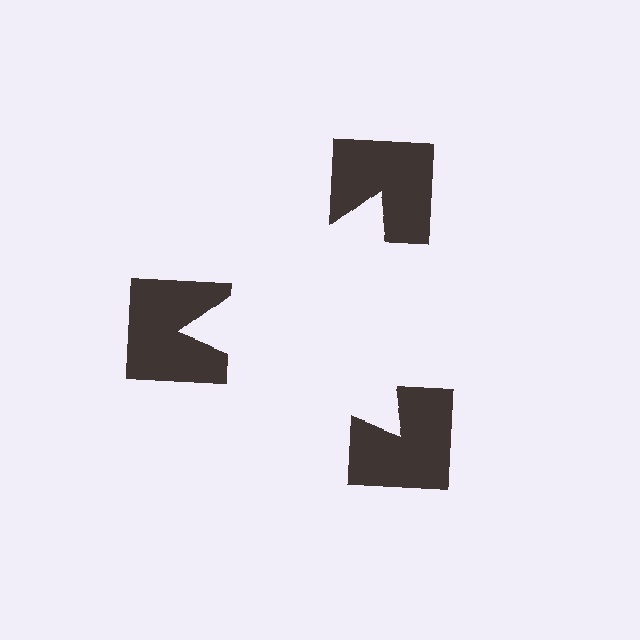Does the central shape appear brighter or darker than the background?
It typically appears slightly brighter than the background, even though no actual brightness change is drawn.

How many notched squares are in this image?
There are 3 — one at each vertex of the illusory triangle.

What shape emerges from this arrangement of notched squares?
An illusory triangle — its edges are inferred from the aligned wedge cuts in the notched squares, not physically drawn.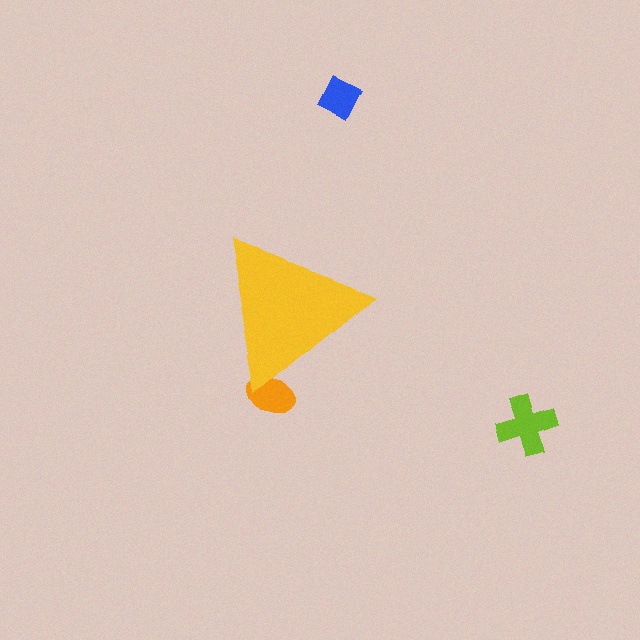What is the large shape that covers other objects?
A yellow triangle.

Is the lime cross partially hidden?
No, the lime cross is fully visible.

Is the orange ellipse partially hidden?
Yes, the orange ellipse is partially hidden behind the yellow triangle.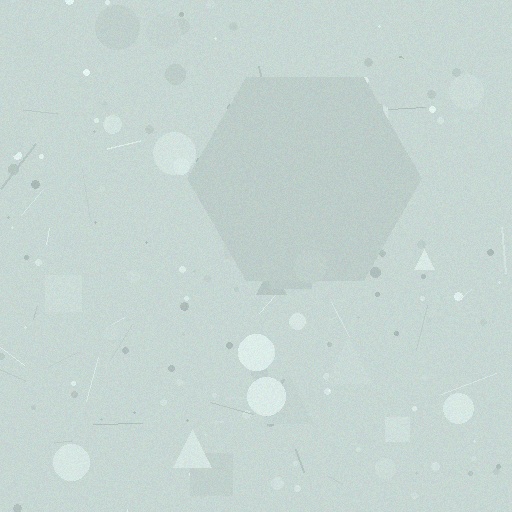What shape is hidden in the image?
A hexagon is hidden in the image.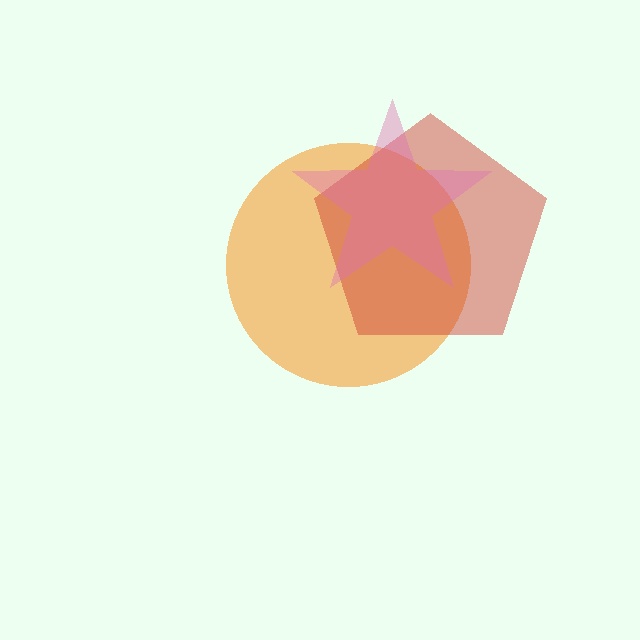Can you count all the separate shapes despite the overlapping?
Yes, there are 3 separate shapes.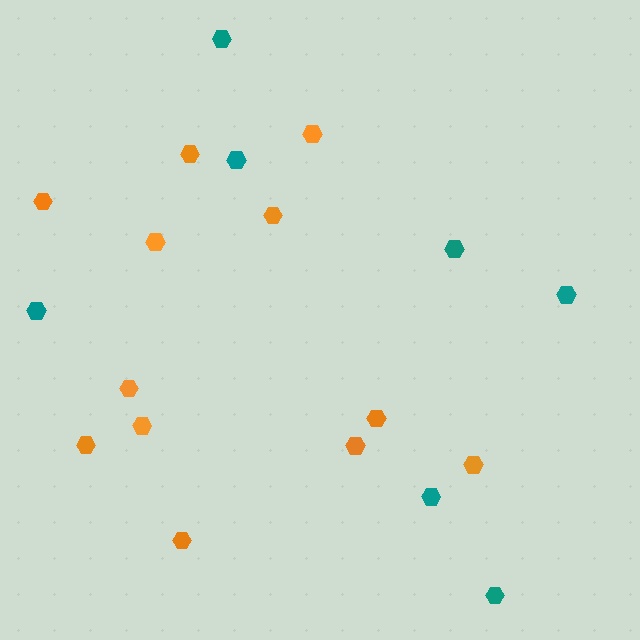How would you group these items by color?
There are 2 groups: one group of teal hexagons (7) and one group of orange hexagons (12).